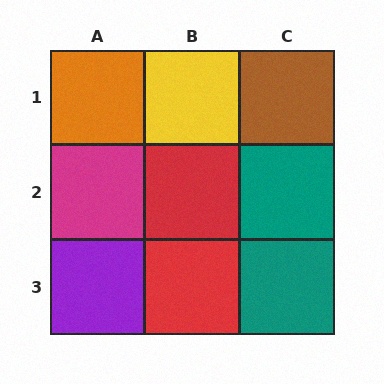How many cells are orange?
1 cell is orange.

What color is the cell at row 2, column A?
Magenta.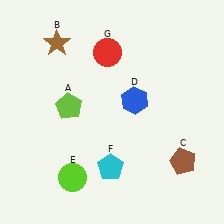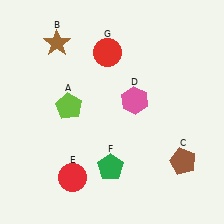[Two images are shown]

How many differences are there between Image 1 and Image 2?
There are 3 differences between the two images.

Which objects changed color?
D changed from blue to pink. E changed from lime to red. F changed from cyan to green.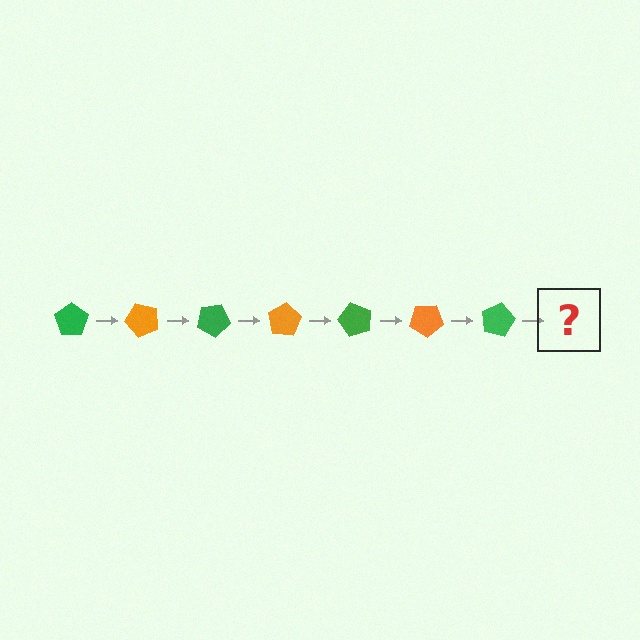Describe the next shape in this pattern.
It should be an orange pentagon, rotated 350 degrees from the start.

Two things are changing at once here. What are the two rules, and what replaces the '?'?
The two rules are that it rotates 50 degrees each step and the color cycles through green and orange. The '?' should be an orange pentagon, rotated 350 degrees from the start.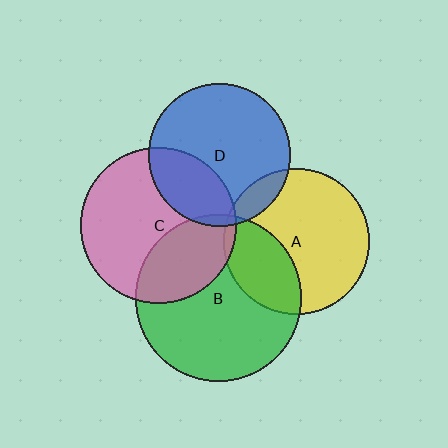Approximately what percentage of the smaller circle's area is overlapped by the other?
Approximately 30%.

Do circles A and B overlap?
Yes.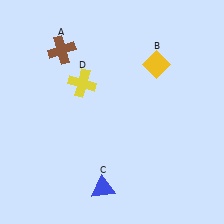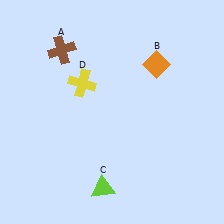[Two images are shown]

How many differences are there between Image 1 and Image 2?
There are 2 differences between the two images.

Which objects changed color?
B changed from yellow to orange. C changed from blue to lime.